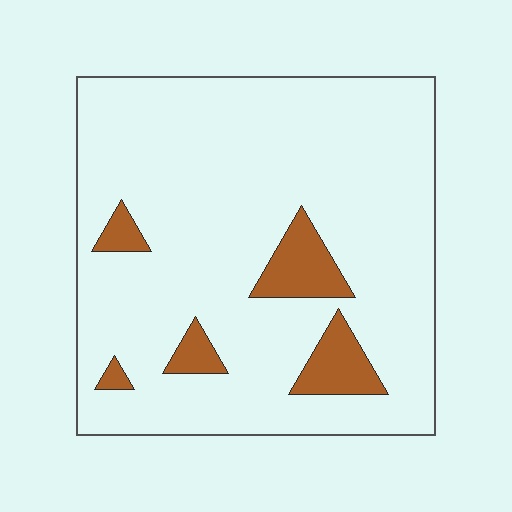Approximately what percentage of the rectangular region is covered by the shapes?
Approximately 10%.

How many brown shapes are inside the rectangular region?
5.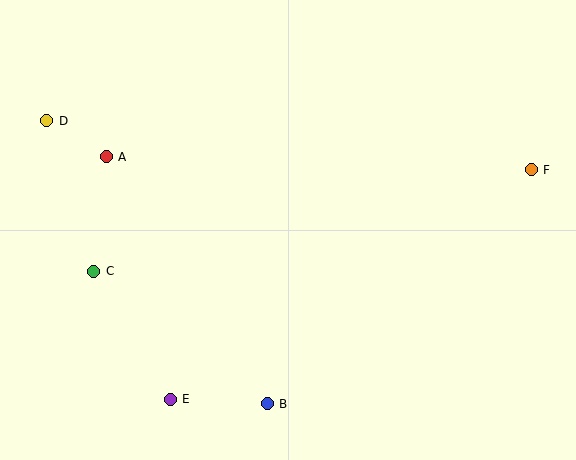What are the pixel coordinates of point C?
Point C is at (94, 271).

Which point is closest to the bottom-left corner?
Point E is closest to the bottom-left corner.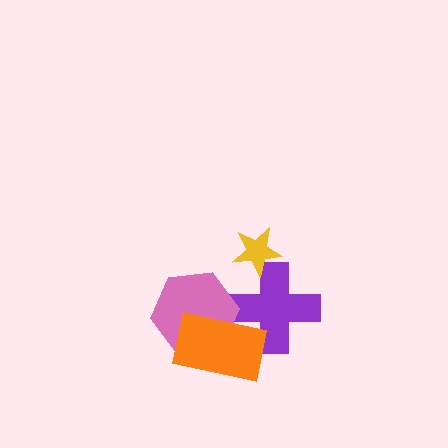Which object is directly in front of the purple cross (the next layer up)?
The pink hexagon is directly in front of the purple cross.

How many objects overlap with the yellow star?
1 object overlaps with the yellow star.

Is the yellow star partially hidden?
No, no other shape covers it.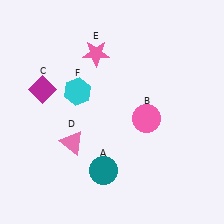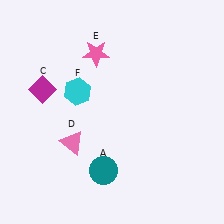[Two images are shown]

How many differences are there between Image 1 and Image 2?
There is 1 difference between the two images.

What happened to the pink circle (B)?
The pink circle (B) was removed in Image 2. It was in the bottom-right area of Image 1.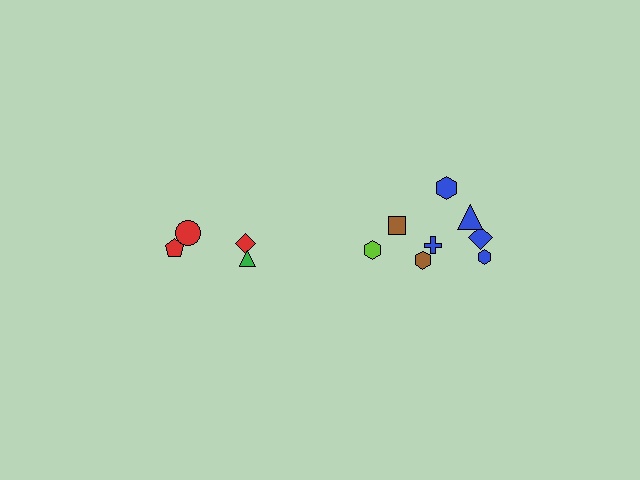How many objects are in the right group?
There are 8 objects.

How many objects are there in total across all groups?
There are 12 objects.